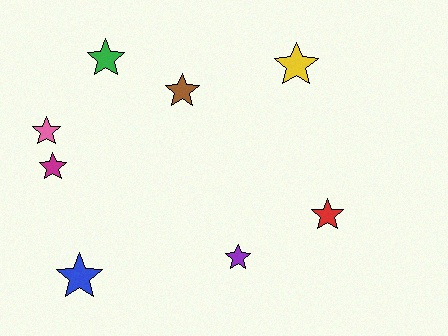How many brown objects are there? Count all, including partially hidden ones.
There is 1 brown object.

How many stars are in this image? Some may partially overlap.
There are 8 stars.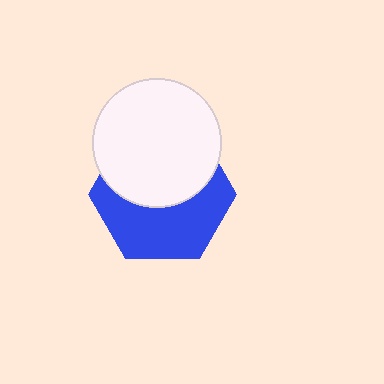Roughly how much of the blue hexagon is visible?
About half of it is visible (roughly 51%).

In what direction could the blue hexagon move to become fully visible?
The blue hexagon could move down. That would shift it out from behind the white circle entirely.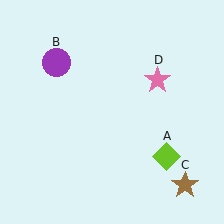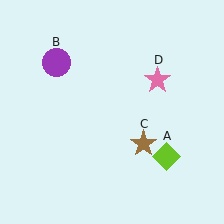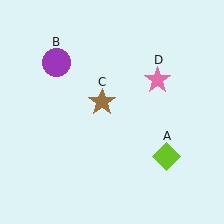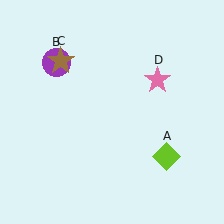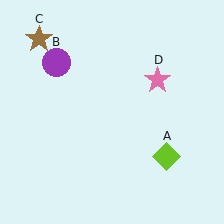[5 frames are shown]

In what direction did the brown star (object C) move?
The brown star (object C) moved up and to the left.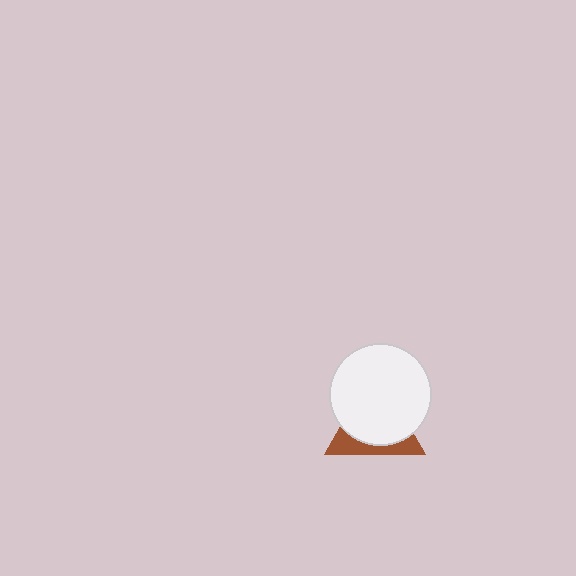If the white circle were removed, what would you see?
You would see the complete brown triangle.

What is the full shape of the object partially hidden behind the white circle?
The partially hidden object is a brown triangle.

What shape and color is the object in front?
The object in front is a white circle.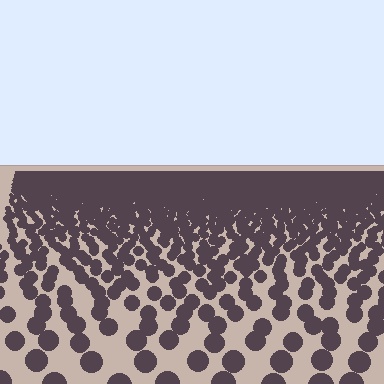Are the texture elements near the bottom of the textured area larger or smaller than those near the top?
Larger. Near the bottom, elements are closer to the viewer and appear at a bigger on-screen size.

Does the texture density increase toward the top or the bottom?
Density increases toward the top.